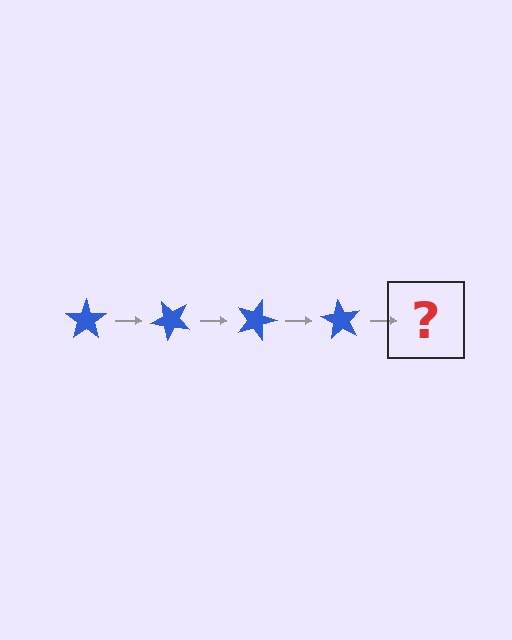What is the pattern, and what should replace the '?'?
The pattern is that the star rotates 45 degrees each step. The '?' should be a blue star rotated 180 degrees.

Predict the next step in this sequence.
The next step is a blue star rotated 180 degrees.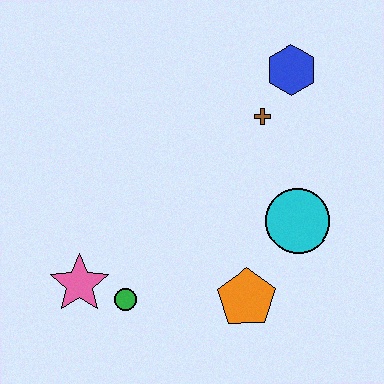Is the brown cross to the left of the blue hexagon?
Yes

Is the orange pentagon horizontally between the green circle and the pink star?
No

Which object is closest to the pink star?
The green circle is closest to the pink star.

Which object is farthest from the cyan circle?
The pink star is farthest from the cyan circle.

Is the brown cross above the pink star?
Yes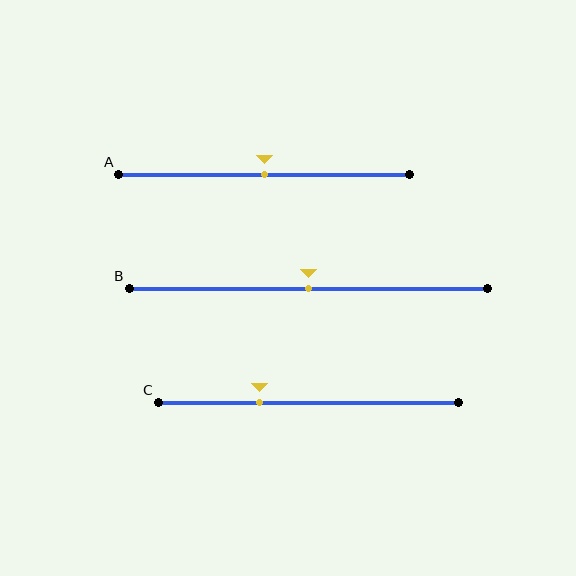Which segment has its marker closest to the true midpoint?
Segment A has its marker closest to the true midpoint.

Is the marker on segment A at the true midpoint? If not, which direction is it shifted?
Yes, the marker on segment A is at the true midpoint.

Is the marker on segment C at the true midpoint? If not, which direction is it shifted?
No, the marker on segment C is shifted to the left by about 16% of the segment length.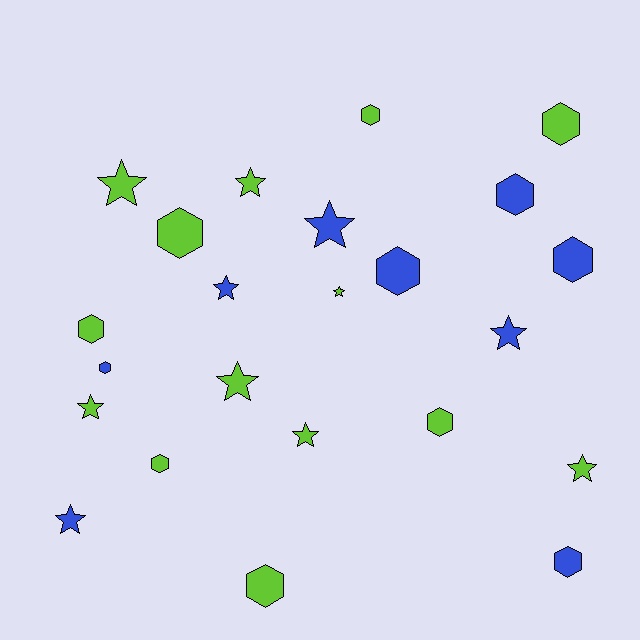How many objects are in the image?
There are 23 objects.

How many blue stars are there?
There are 4 blue stars.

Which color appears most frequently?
Lime, with 14 objects.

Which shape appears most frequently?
Hexagon, with 12 objects.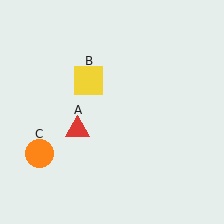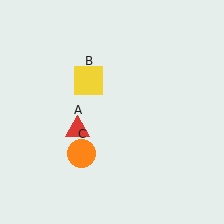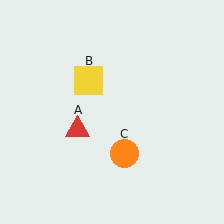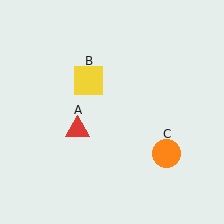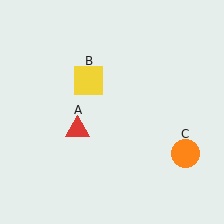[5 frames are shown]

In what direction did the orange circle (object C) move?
The orange circle (object C) moved right.